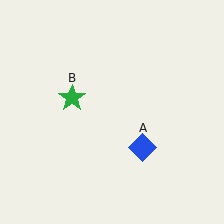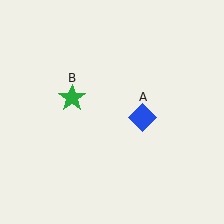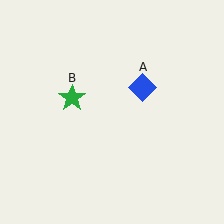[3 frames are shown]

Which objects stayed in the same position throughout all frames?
Green star (object B) remained stationary.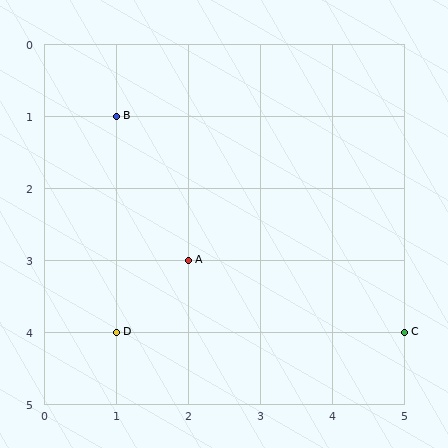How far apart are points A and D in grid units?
Points A and D are 1 column and 1 row apart (about 1.4 grid units diagonally).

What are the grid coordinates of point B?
Point B is at grid coordinates (1, 1).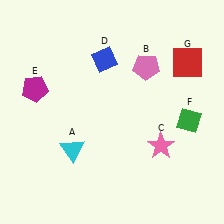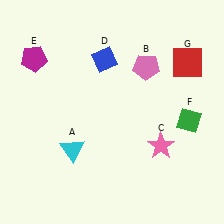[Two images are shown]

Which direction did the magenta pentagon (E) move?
The magenta pentagon (E) moved up.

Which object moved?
The magenta pentagon (E) moved up.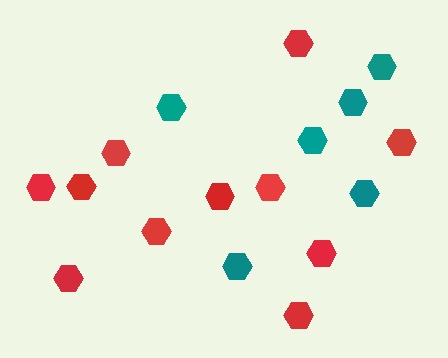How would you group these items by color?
There are 2 groups: one group of red hexagons (11) and one group of teal hexagons (6).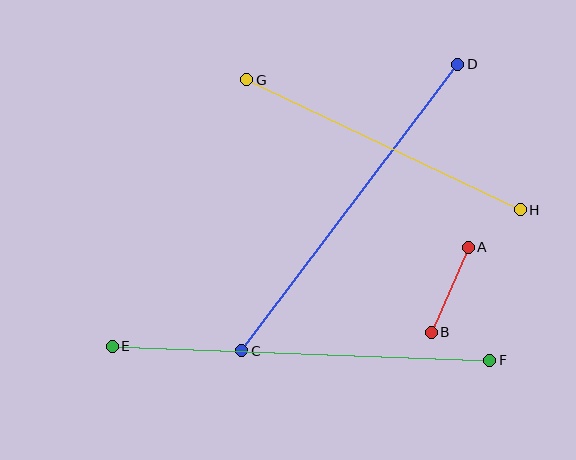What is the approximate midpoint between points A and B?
The midpoint is at approximately (450, 290) pixels.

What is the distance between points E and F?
The distance is approximately 378 pixels.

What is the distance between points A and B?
The distance is approximately 93 pixels.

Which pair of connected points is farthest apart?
Points E and F are farthest apart.